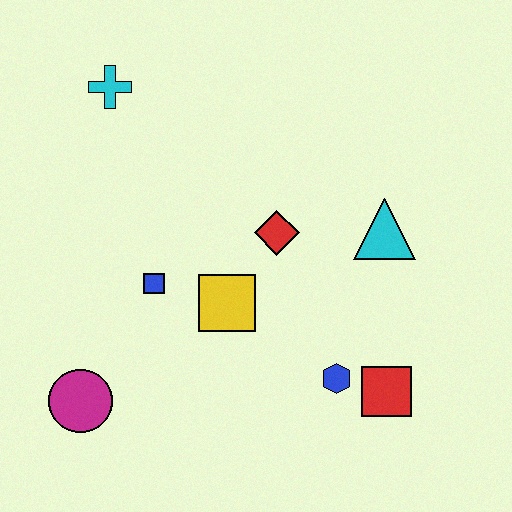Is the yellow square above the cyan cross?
No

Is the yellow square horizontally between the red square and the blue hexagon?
No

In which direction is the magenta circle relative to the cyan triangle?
The magenta circle is to the left of the cyan triangle.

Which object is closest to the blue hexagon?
The red square is closest to the blue hexagon.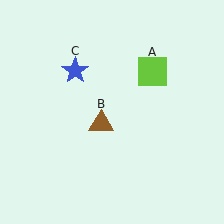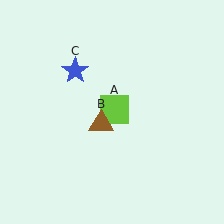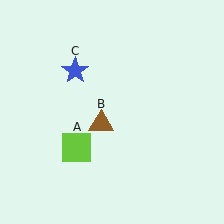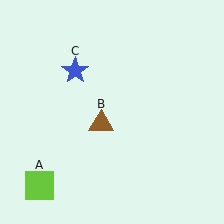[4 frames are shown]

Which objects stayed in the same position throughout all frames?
Brown triangle (object B) and blue star (object C) remained stationary.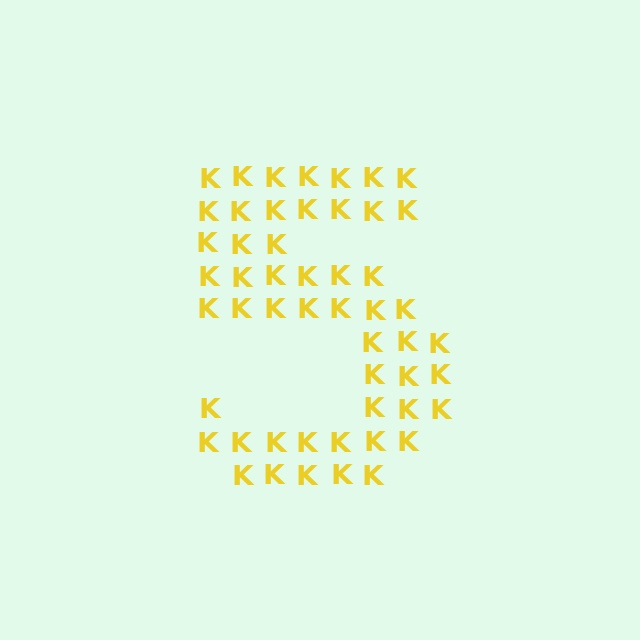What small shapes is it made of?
It is made of small letter K's.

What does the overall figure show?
The overall figure shows the digit 5.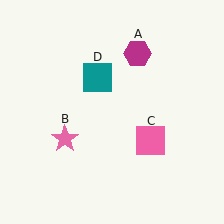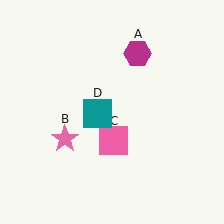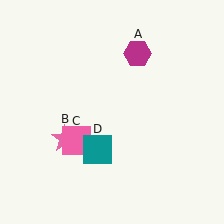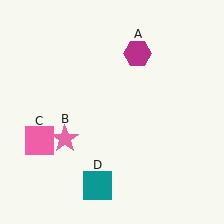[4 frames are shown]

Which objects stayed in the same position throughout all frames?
Magenta hexagon (object A) and pink star (object B) remained stationary.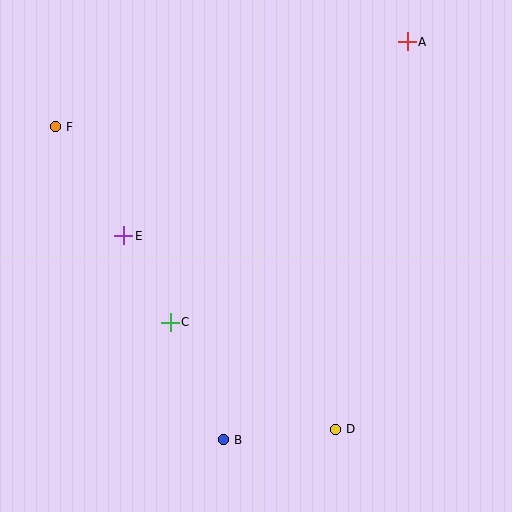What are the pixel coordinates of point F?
Point F is at (55, 127).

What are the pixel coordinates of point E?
Point E is at (124, 236).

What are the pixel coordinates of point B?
Point B is at (223, 440).